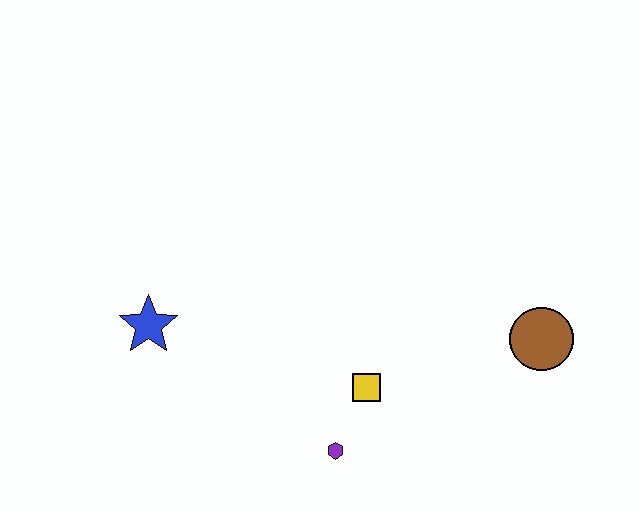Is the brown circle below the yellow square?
No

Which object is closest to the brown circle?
The yellow square is closest to the brown circle.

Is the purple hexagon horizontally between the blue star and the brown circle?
Yes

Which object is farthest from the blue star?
The brown circle is farthest from the blue star.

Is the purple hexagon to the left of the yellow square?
Yes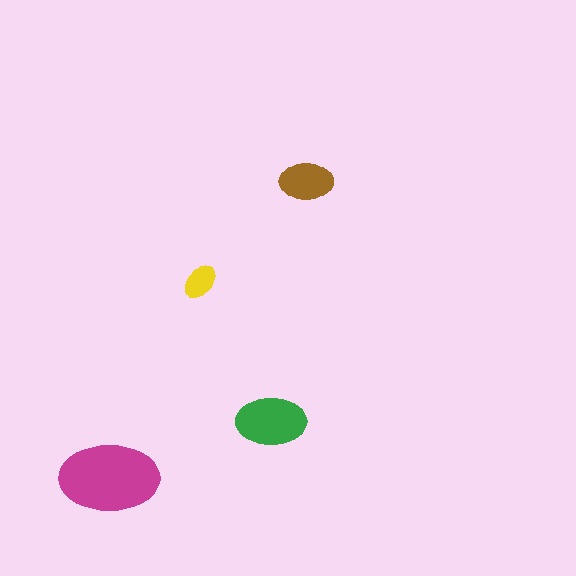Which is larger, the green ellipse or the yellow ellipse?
The green one.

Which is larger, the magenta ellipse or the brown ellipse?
The magenta one.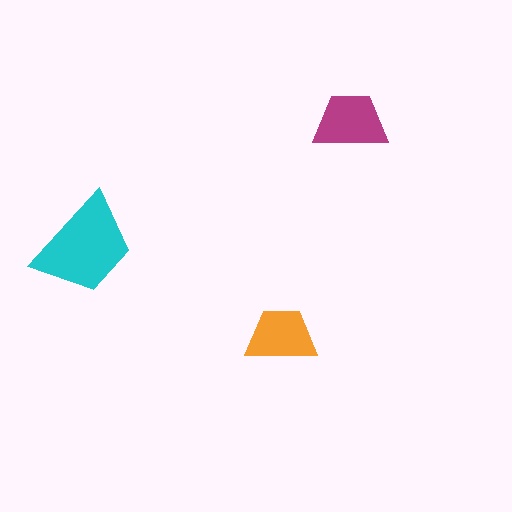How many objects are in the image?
There are 3 objects in the image.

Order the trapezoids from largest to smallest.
the cyan one, the magenta one, the orange one.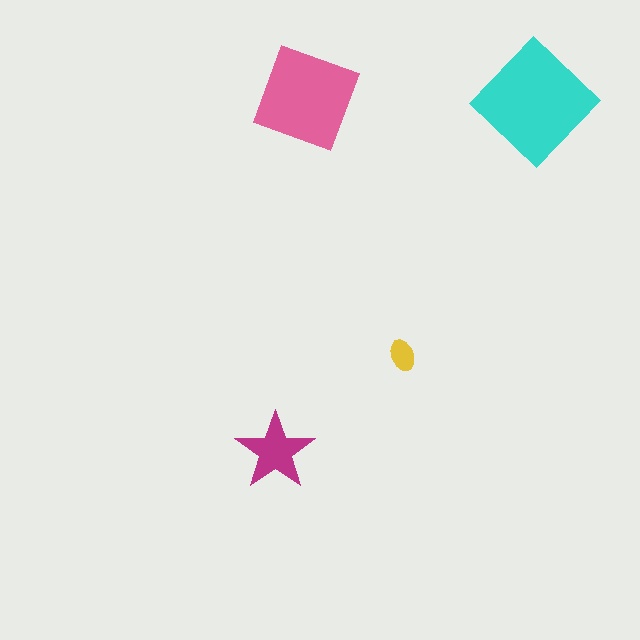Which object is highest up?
The pink diamond is topmost.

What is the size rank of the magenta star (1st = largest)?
3rd.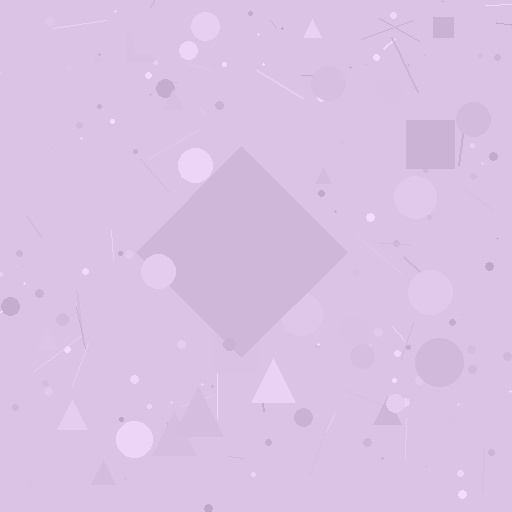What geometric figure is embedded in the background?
A diamond is embedded in the background.